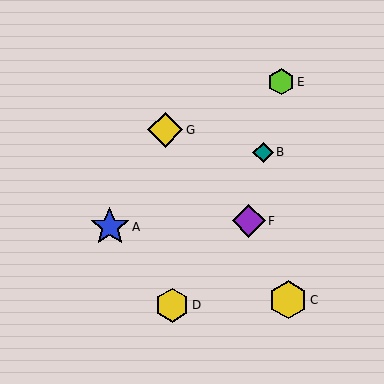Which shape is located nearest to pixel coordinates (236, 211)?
The purple diamond (labeled F) at (249, 221) is nearest to that location.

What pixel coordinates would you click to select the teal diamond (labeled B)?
Click at (263, 152) to select the teal diamond B.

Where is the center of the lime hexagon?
The center of the lime hexagon is at (281, 82).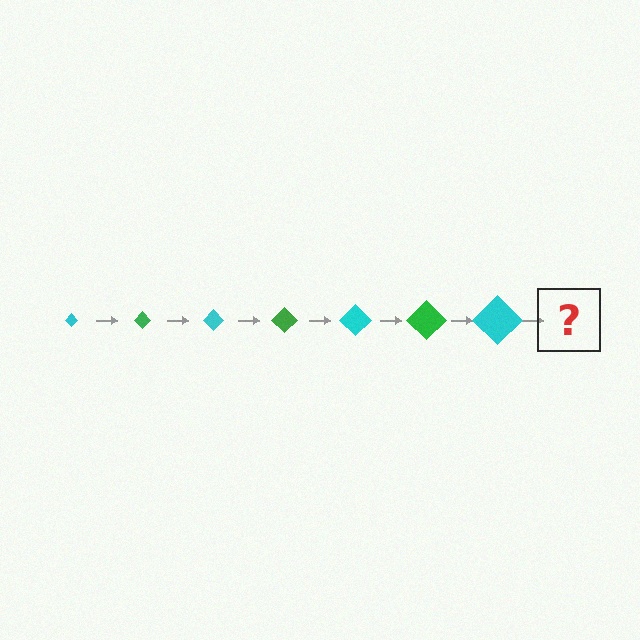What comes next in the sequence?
The next element should be a green diamond, larger than the previous one.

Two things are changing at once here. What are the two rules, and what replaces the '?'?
The two rules are that the diamond grows larger each step and the color cycles through cyan and green. The '?' should be a green diamond, larger than the previous one.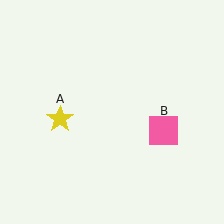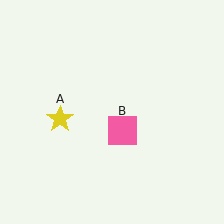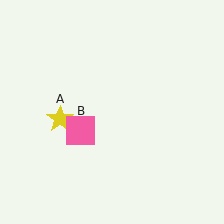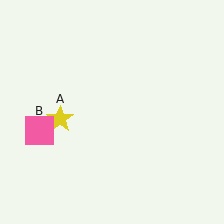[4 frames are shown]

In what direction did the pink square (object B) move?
The pink square (object B) moved left.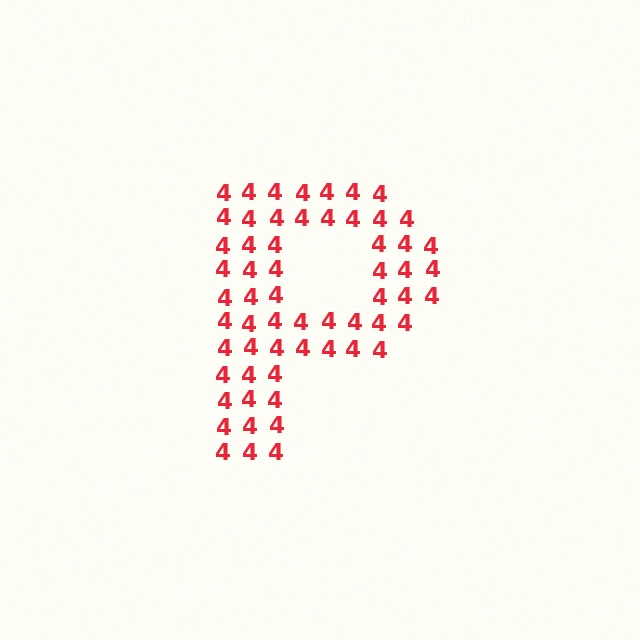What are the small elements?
The small elements are digit 4's.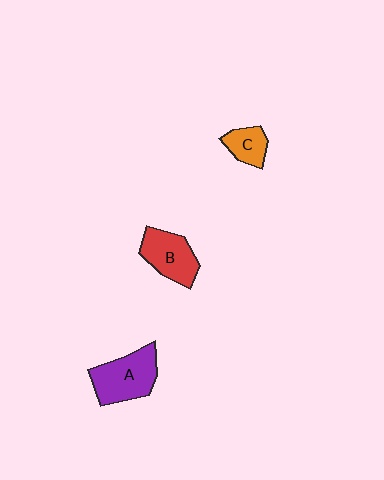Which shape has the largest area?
Shape A (purple).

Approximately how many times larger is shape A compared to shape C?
Approximately 2.0 times.